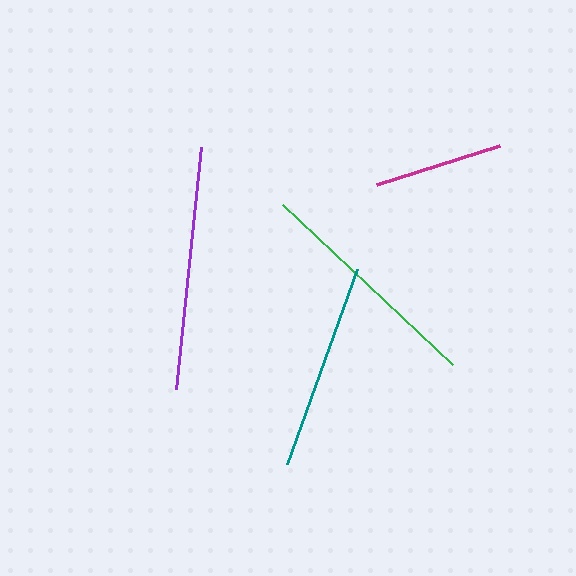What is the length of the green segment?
The green segment is approximately 233 pixels long.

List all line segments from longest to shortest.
From longest to shortest: purple, green, teal, magenta.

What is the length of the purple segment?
The purple segment is approximately 243 pixels long.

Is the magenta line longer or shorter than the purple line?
The purple line is longer than the magenta line.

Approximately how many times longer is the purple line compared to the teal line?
The purple line is approximately 1.2 times the length of the teal line.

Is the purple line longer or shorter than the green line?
The purple line is longer than the green line.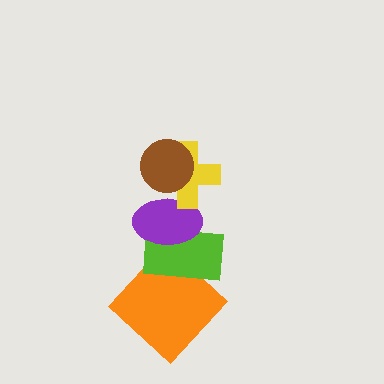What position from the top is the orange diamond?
The orange diamond is 5th from the top.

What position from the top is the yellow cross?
The yellow cross is 2nd from the top.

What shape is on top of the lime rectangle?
The purple ellipse is on top of the lime rectangle.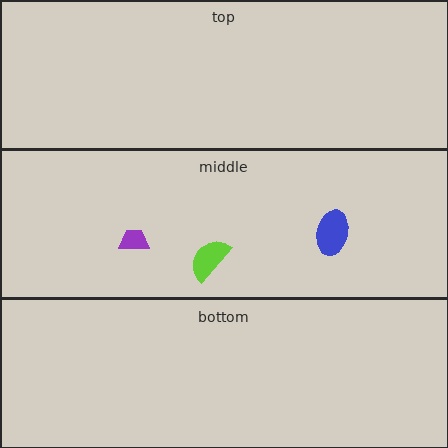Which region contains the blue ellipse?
The middle region.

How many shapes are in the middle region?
3.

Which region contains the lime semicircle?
The middle region.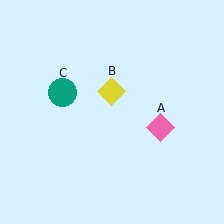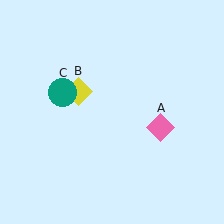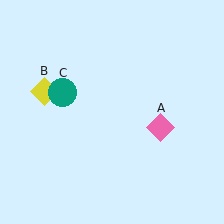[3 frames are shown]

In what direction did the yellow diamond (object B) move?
The yellow diamond (object B) moved left.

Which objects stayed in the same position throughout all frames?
Pink diamond (object A) and teal circle (object C) remained stationary.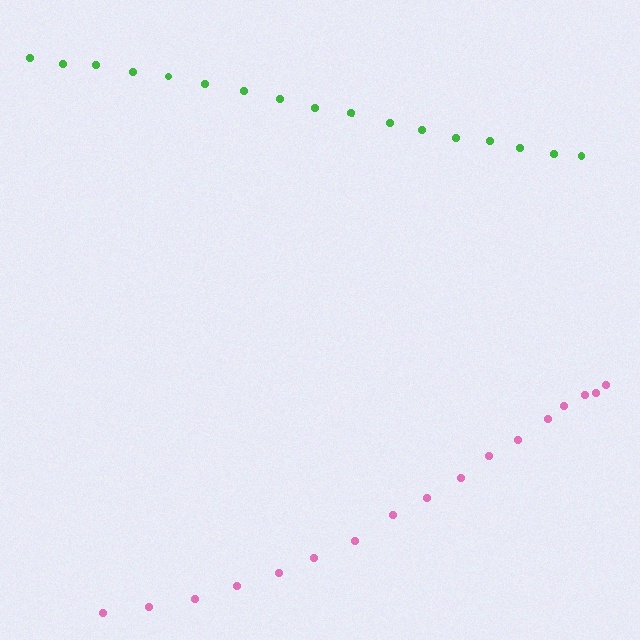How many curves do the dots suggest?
There are 2 distinct paths.